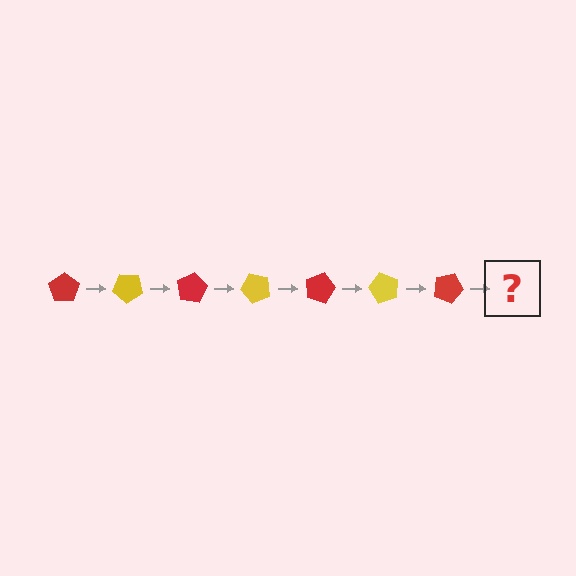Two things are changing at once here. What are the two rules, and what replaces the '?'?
The two rules are that it rotates 40 degrees each step and the color cycles through red and yellow. The '?' should be a yellow pentagon, rotated 280 degrees from the start.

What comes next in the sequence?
The next element should be a yellow pentagon, rotated 280 degrees from the start.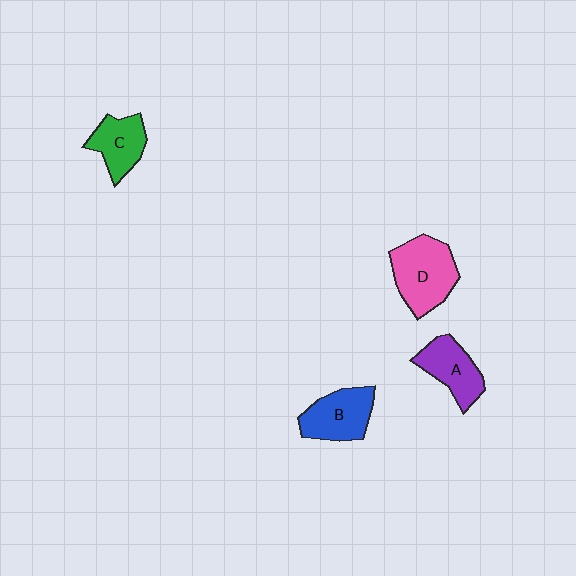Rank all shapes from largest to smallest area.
From largest to smallest: D (pink), B (blue), A (purple), C (green).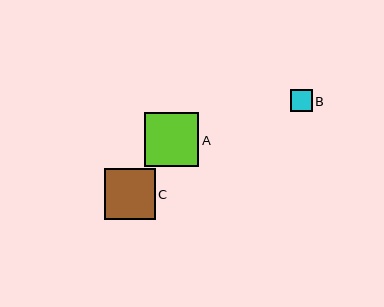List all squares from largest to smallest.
From largest to smallest: A, C, B.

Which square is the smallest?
Square B is the smallest with a size of approximately 22 pixels.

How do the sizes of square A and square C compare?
Square A and square C are approximately the same size.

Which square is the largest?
Square A is the largest with a size of approximately 54 pixels.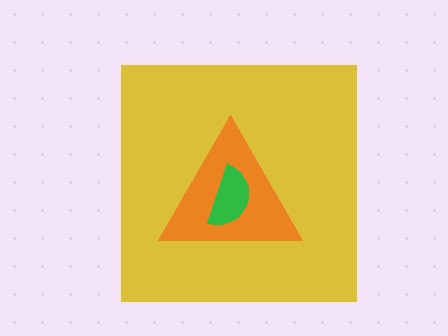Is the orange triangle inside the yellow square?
Yes.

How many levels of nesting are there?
3.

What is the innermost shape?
The green semicircle.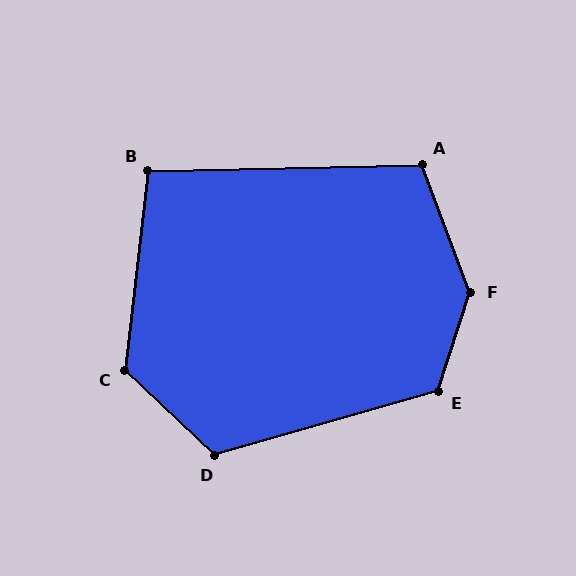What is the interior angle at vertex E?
Approximately 124 degrees (obtuse).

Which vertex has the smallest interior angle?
B, at approximately 98 degrees.